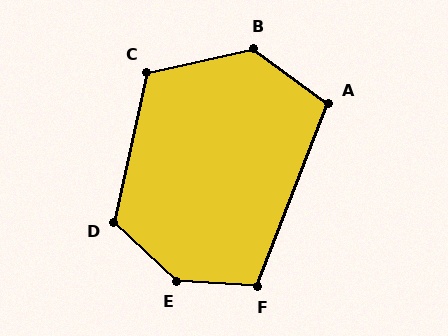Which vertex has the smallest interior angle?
A, at approximately 105 degrees.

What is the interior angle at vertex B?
Approximately 131 degrees (obtuse).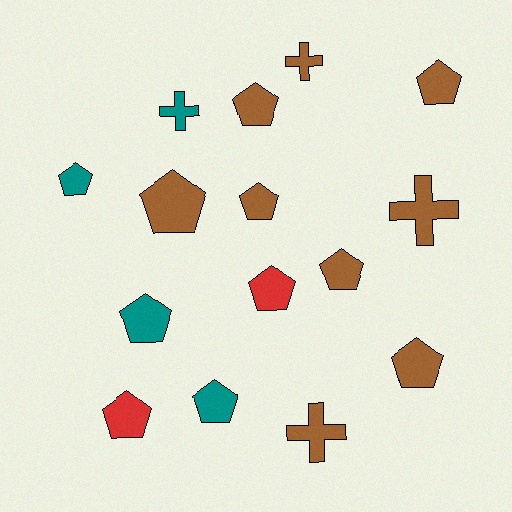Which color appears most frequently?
Brown, with 9 objects.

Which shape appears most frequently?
Pentagon, with 11 objects.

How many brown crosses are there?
There are 3 brown crosses.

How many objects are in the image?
There are 15 objects.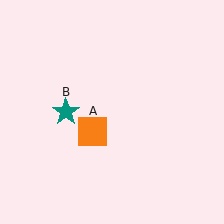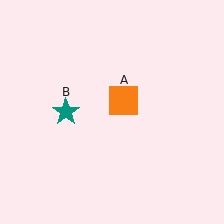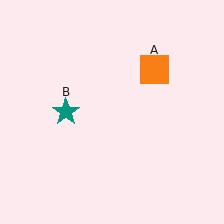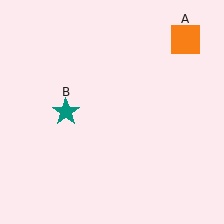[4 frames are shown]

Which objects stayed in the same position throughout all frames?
Teal star (object B) remained stationary.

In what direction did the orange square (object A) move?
The orange square (object A) moved up and to the right.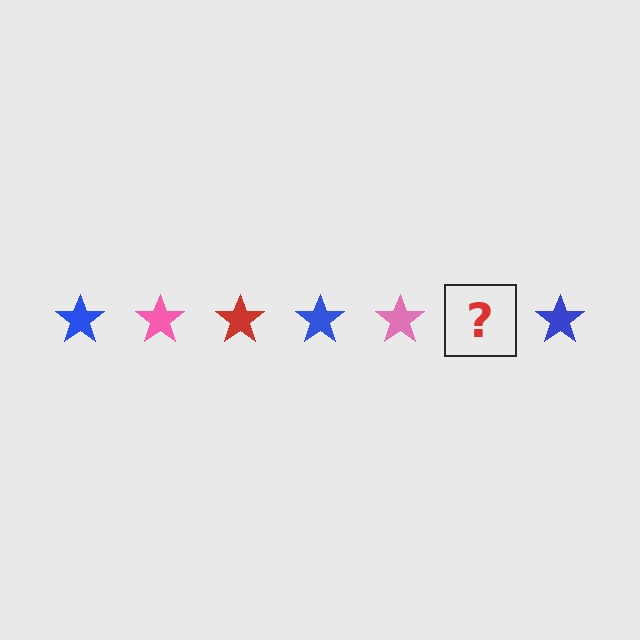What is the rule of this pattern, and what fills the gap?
The rule is that the pattern cycles through blue, pink, red stars. The gap should be filled with a red star.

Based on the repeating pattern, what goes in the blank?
The blank should be a red star.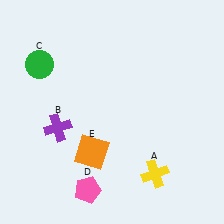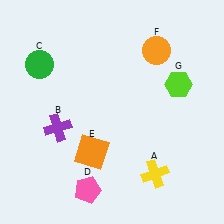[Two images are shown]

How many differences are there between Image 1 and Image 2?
There are 2 differences between the two images.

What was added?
An orange circle (F), a lime hexagon (G) were added in Image 2.